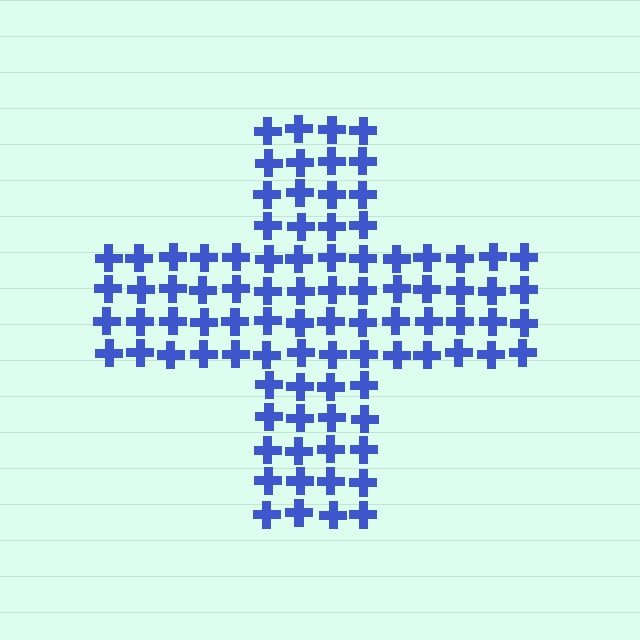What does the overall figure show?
The overall figure shows a cross.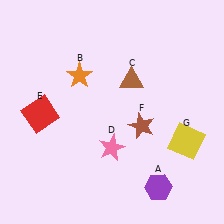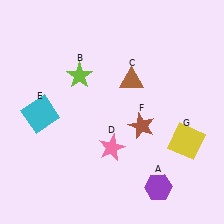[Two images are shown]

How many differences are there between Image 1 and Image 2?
There are 2 differences between the two images.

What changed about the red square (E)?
In Image 1, E is red. In Image 2, it changed to cyan.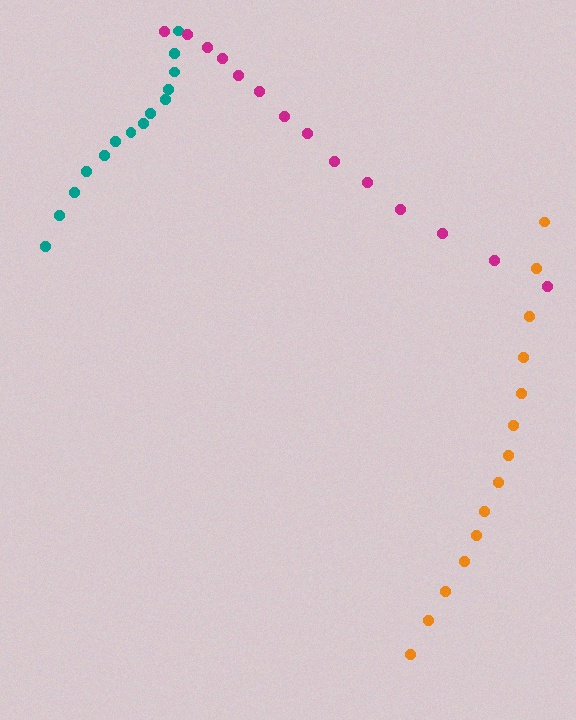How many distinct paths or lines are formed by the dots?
There are 3 distinct paths.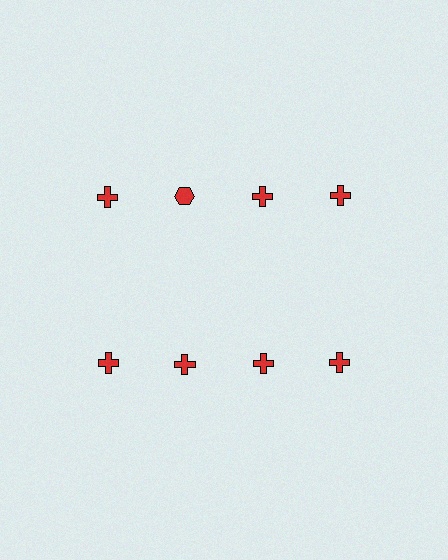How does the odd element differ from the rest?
It has a different shape: hexagon instead of cross.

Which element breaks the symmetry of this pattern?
The red hexagon in the top row, second from left column breaks the symmetry. All other shapes are red crosses.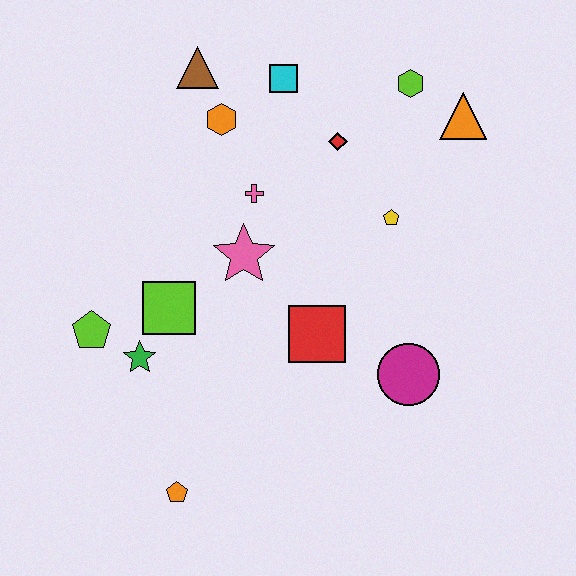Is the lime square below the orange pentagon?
No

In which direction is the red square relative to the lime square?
The red square is to the right of the lime square.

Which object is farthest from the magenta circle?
The brown triangle is farthest from the magenta circle.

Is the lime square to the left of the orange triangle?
Yes